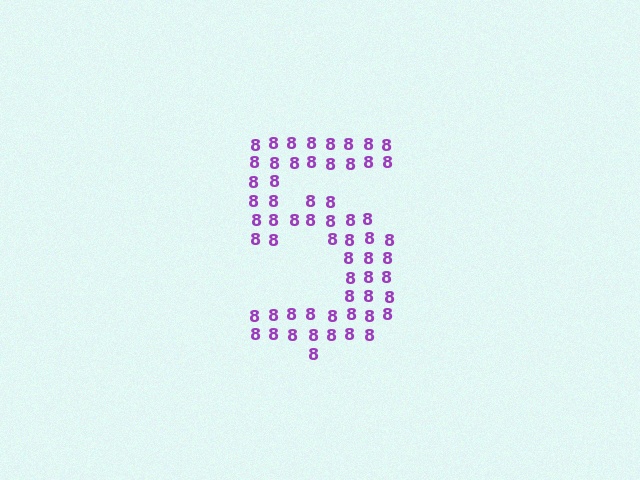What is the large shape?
The large shape is the digit 5.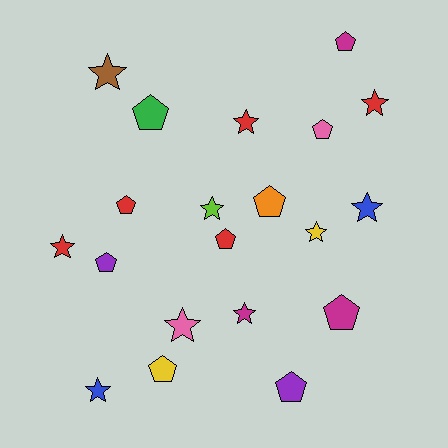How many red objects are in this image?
There are 5 red objects.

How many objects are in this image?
There are 20 objects.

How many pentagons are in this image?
There are 10 pentagons.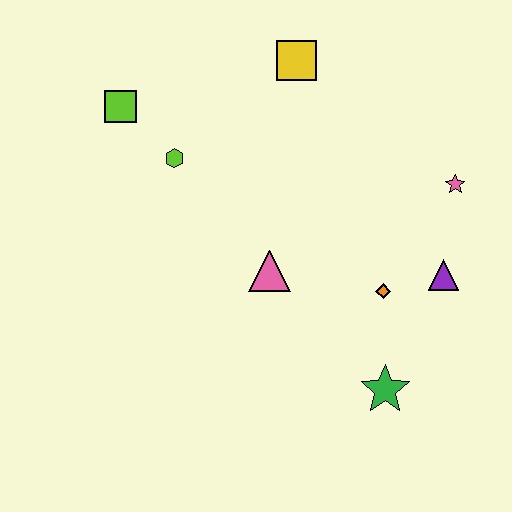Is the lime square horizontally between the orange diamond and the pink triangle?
No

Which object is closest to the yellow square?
The lime hexagon is closest to the yellow square.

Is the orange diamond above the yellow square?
No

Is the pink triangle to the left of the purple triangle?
Yes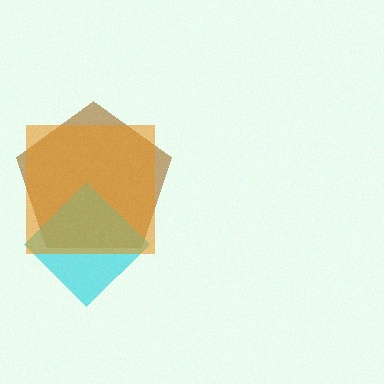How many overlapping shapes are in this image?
There are 3 overlapping shapes in the image.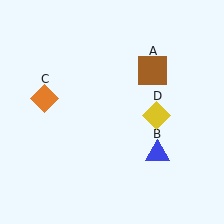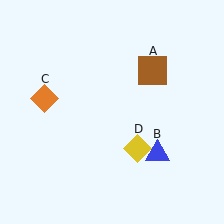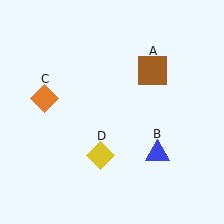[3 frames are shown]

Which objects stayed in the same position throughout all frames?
Brown square (object A) and blue triangle (object B) and orange diamond (object C) remained stationary.